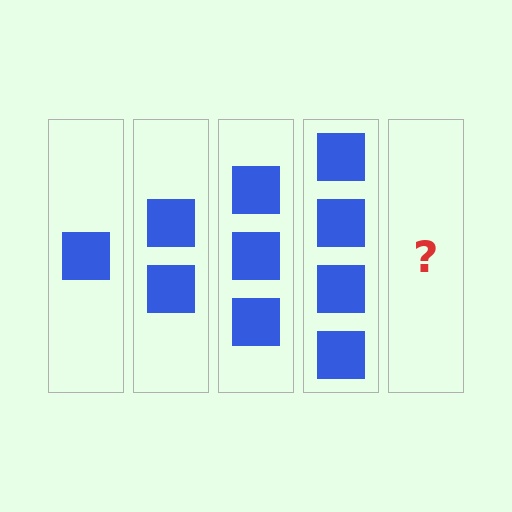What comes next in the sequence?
The next element should be 5 squares.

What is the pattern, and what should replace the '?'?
The pattern is that each step adds one more square. The '?' should be 5 squares.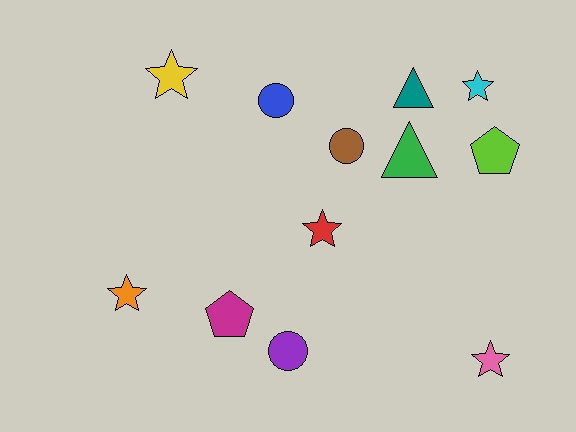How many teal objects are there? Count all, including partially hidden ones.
There is 1 teal object.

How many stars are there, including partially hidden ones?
There are 5 stars.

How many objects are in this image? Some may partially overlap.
There are 12 objects.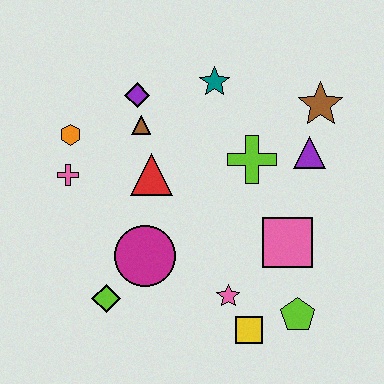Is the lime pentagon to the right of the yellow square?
Yes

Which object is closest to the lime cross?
The purple triangle is closest to the lime cross.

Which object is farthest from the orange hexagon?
The lime pentagon is farthest from the orange hexagon.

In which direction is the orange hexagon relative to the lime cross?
The orange hexagon is to the left of the lime cross.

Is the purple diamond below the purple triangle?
No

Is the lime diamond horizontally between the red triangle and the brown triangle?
No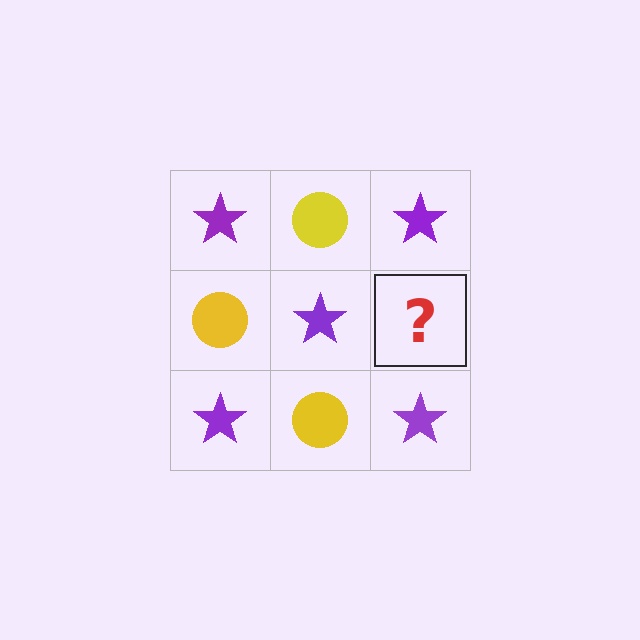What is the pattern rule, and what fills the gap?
The rule is that it alternates purple star and yellow circle in a checkerboard pattern. The gap should be filled with a yellow circle.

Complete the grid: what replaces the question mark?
The question mark should be replaced with a yellow circle.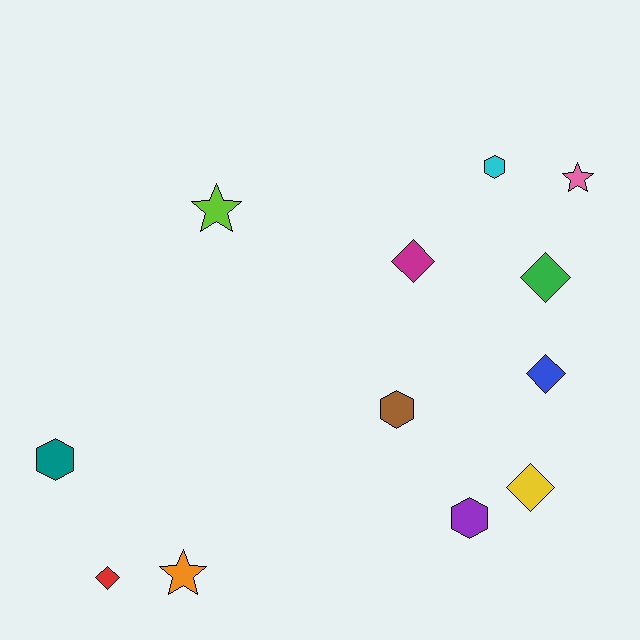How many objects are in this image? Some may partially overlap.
There are 12 objects.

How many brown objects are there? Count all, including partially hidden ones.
There is 1 brown object.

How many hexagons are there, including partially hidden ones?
There are 4 hexagons.